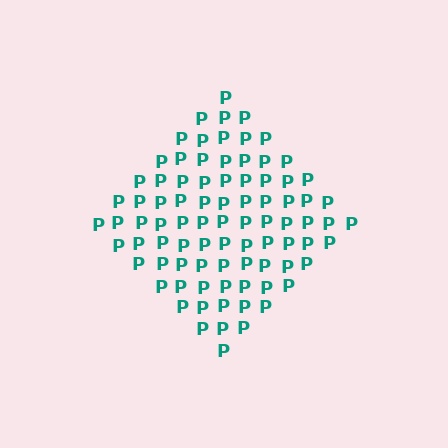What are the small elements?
The small elements are letter P's.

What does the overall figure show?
The overall figure shows a diamond.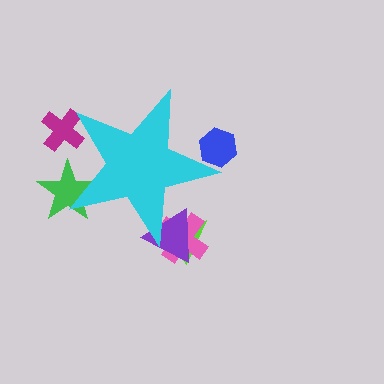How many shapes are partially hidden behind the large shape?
6 shapes are partially hidden.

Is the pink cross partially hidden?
Yes, the pink cross is partially hidden behind the cyan star.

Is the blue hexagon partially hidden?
Yes, the blue hexagon is partially hidden behind the cyan star.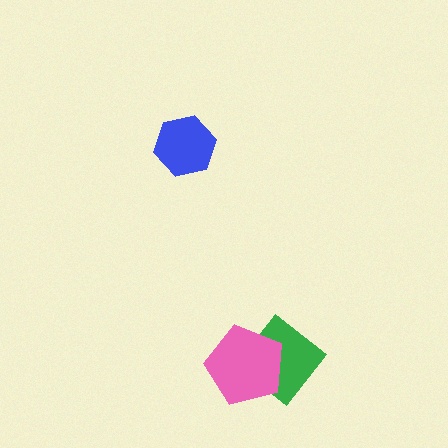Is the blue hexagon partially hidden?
No, no other shape covers it.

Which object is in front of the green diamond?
The pink pentagon is in front of the green diamond.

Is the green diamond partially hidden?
Yes, it is partially covered by another shape.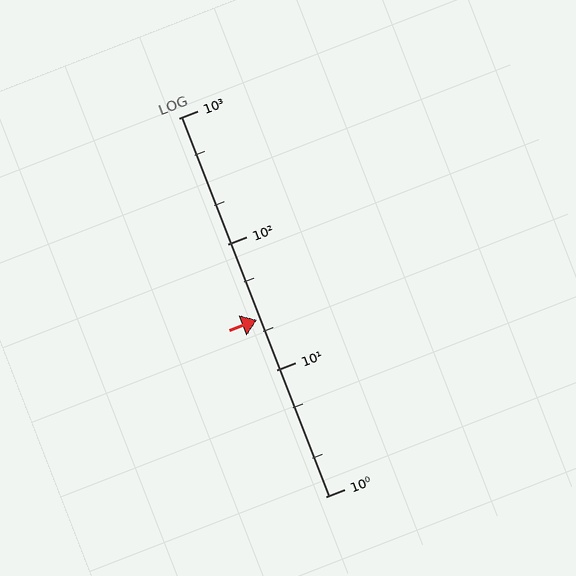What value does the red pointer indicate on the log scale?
The pointer indicates approximately 25.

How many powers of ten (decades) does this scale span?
The scale spans 3 decades, from 1 to 1000.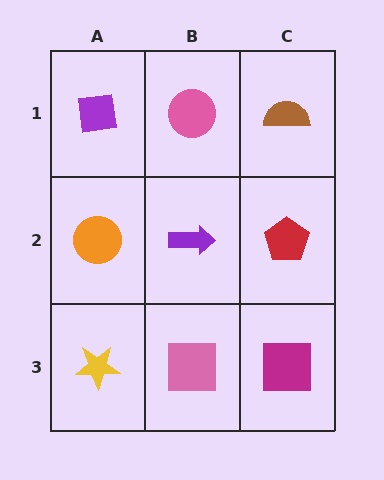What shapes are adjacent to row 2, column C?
A brown semicircle (row 1, column C), a magenta square (row 3, column C), a purple arrow (row 2, column B).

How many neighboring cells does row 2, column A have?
3.